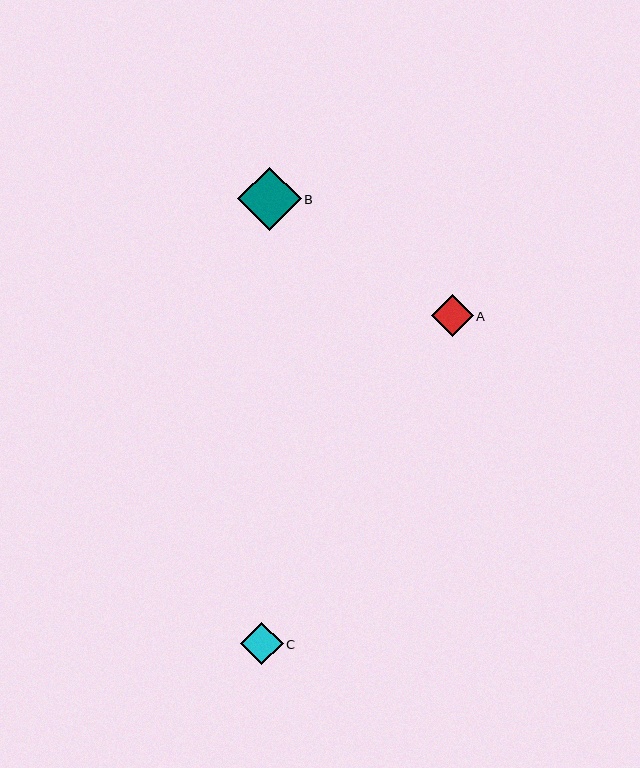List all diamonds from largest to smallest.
From largest to smallest: B, C, A.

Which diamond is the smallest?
Diamond A is the smallest with a size of approximately 41 pixels.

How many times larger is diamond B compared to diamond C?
Diamond B is approximately 1.5 times the size of diamond C.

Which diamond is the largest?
Diamond B is the largest with a size of approximately 63 pixels.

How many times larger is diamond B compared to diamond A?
Diamond B is approximately 1.5 times the size of diamond A.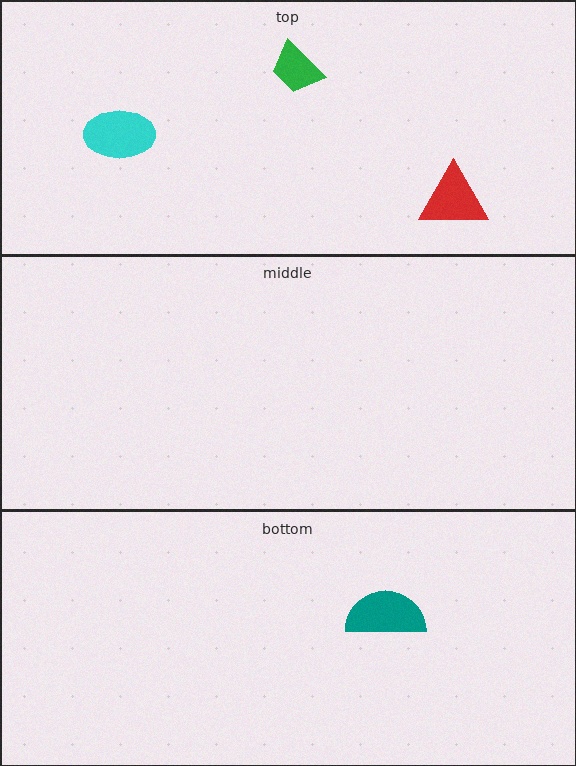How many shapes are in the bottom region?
1.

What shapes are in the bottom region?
The teal semicircle.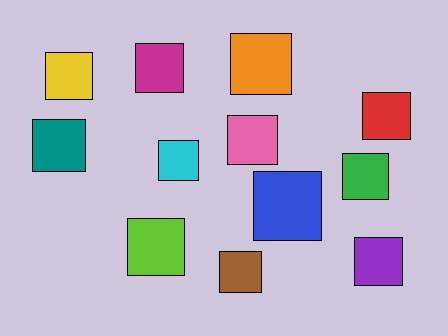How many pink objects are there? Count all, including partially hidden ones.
There is 1 pink object.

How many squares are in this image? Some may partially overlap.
There are 12 squares.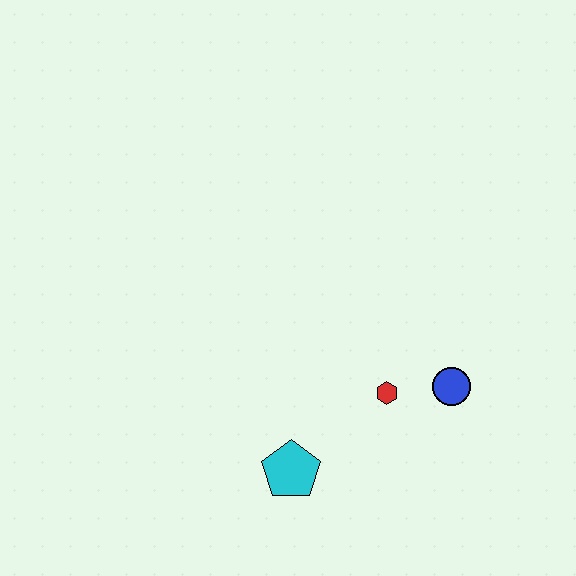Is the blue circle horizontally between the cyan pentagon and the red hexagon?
No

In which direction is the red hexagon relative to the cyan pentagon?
The red hexagon is to the right of the cyan pentagon.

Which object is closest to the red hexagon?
The blue circle is closest to the red hexagon.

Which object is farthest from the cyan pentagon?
The blue circle is farthest from the cyan pentagon.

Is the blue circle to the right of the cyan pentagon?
Yes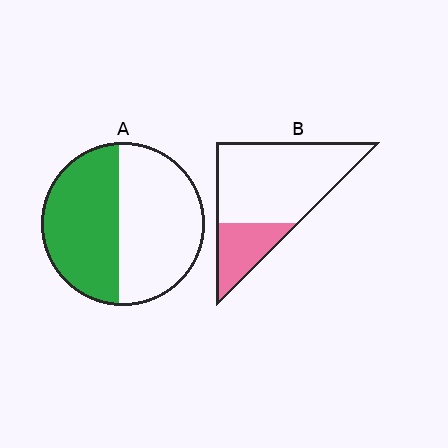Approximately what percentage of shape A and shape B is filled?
A is approximately 45% and B is approximately 25%.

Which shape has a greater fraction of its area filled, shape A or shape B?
Shape A.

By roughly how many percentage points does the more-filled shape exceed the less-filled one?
By roughly 20 percentage points (A over B).